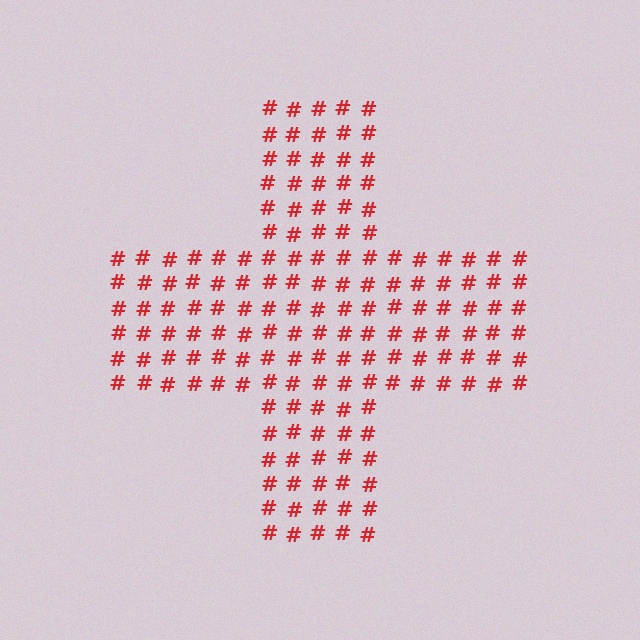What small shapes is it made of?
It is made of small hash symbols.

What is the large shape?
The large shape is a cross.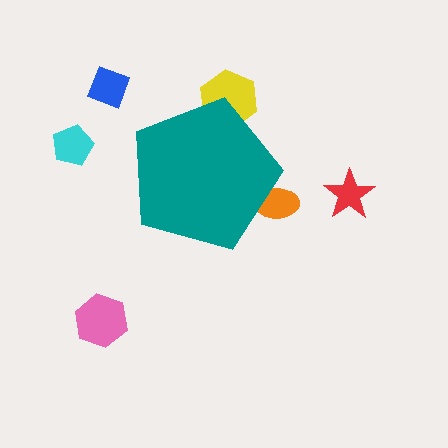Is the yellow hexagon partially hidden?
Yes, the yellow hexagon is partially hidden behind the teal pentagon.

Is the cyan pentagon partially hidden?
No, the cyan pentagon is fully visible.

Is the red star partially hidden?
No, the red star is fully visible.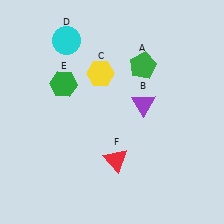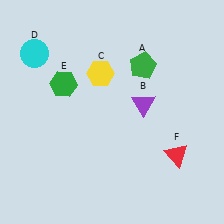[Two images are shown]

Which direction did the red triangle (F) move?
The red triangle (F) moved right.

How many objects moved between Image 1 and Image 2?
2 objects moved between the two images.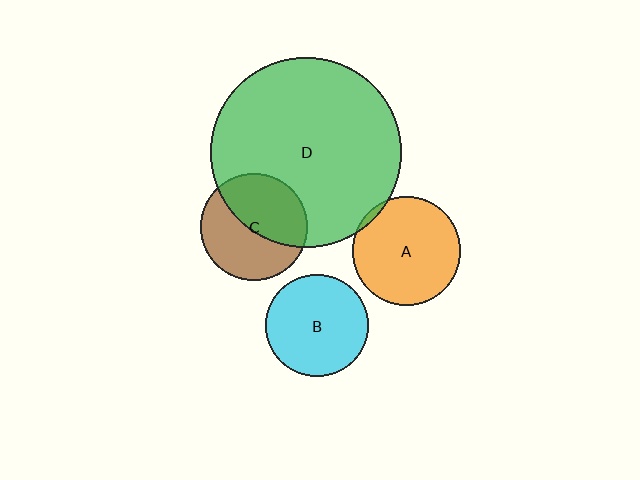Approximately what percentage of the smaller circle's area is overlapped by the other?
Approximately 50%.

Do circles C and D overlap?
Yes.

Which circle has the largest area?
Circle D (green).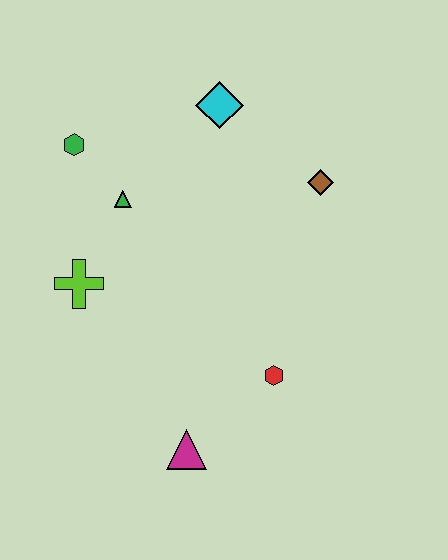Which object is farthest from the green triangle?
The magenta triangle is farthest from the green triangle.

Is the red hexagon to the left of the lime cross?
No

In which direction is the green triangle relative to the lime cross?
The green triangle is above the lime cross.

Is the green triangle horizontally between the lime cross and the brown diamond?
Yes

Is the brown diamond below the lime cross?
No